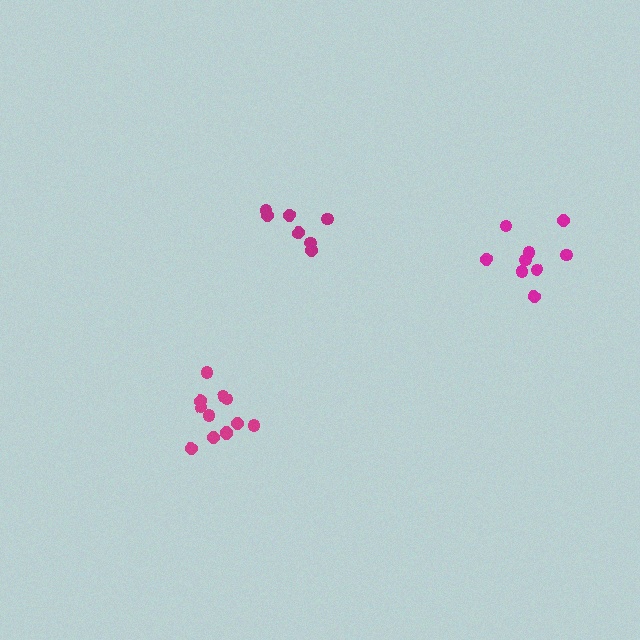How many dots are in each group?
Group 1: 12 dots, Group 2: 7 dots, Group 3: 9 dots (28 total).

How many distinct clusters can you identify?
There are 3 distinct clusters.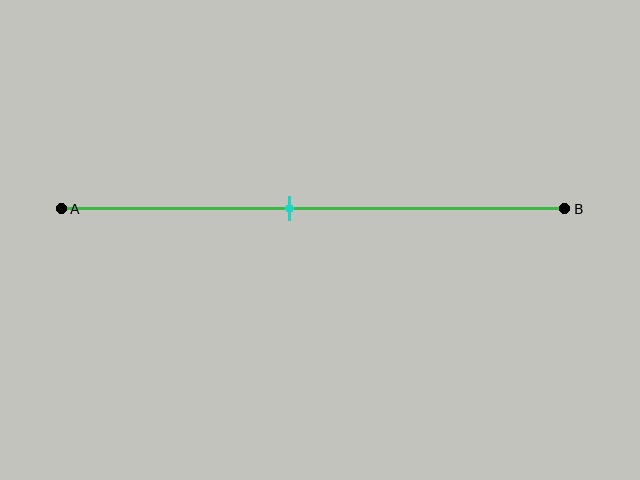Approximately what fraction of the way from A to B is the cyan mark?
The cyan mark is approximately 45% of the way from A to B.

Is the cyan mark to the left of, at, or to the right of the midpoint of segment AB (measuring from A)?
The cyan mark is to the left of the midpoint of segment AB.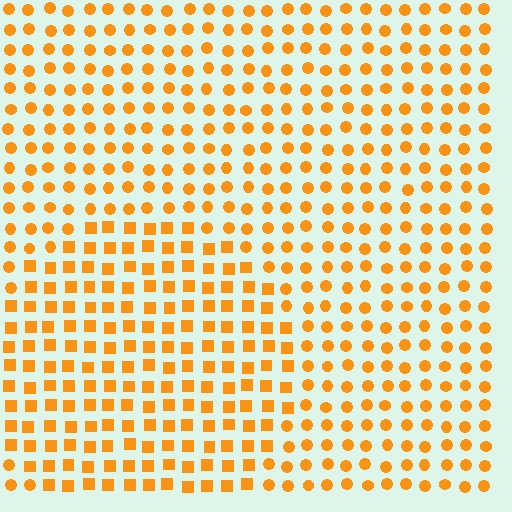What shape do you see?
I see a circle.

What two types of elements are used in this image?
The image uses squares inside the circle region and circles outside it.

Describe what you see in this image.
The image is filled with small orange elements arranged in a uniform grid. A circle-shaped region contains squares, while the surrounding area contains circles. The boundary is defined purely by the change in element shape.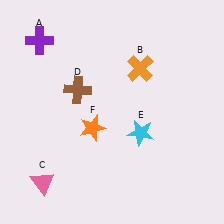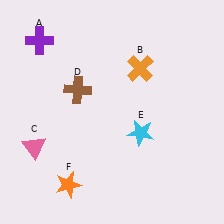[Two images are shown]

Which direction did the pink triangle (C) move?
The pink triangle (C) moved up.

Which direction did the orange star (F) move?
The orange star (F) moved down.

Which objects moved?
The objects that moved are: the pink triangle (C), the orange star (F).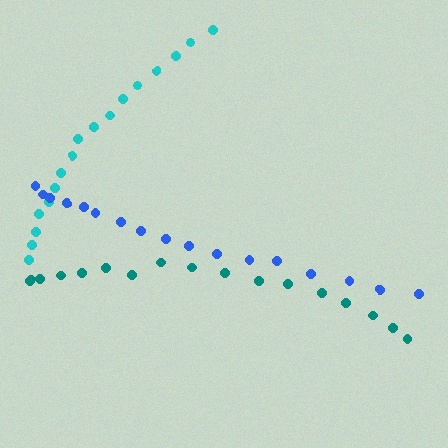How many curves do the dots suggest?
There are 3 distinct paths.